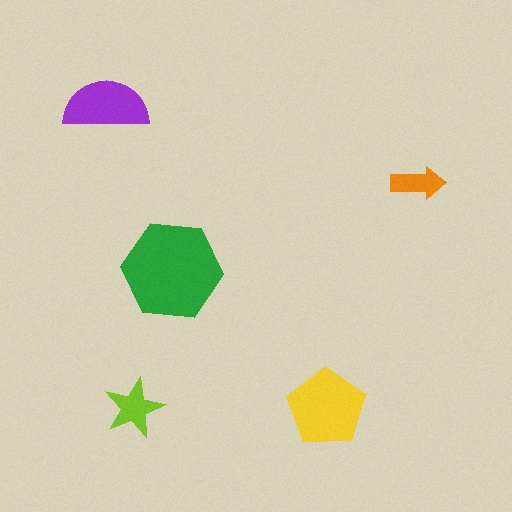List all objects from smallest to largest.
The orange arrow, the lime star, the purple semicircle, the yellow pentagon, the green hexagon.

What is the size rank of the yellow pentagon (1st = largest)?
2nd.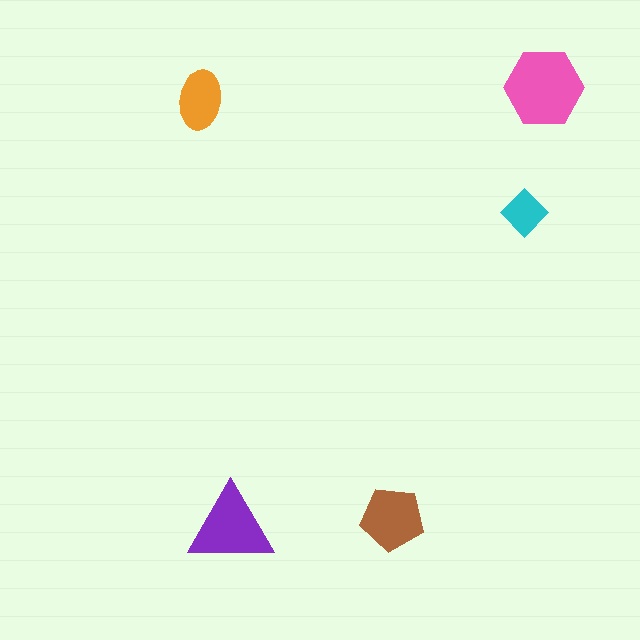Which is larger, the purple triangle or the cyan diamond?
The purple triangle.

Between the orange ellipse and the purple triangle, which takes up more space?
The purple triangle.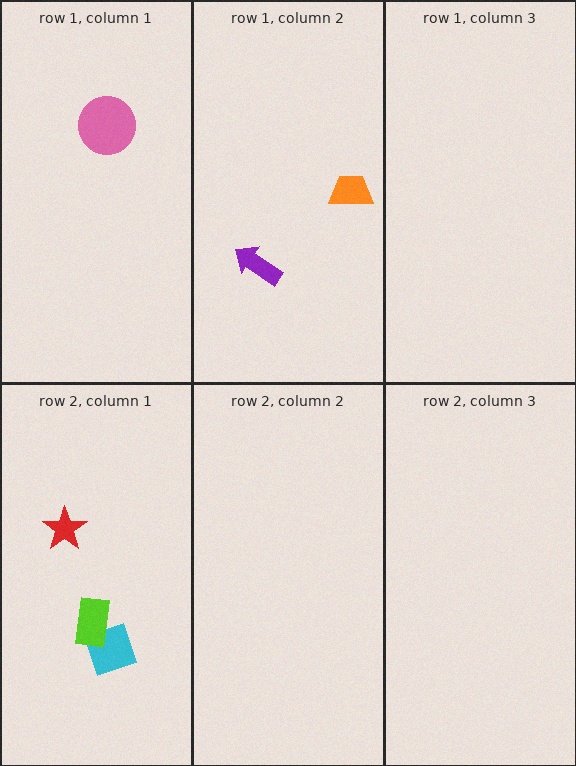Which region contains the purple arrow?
The row 1, column 2 region.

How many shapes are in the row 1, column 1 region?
1.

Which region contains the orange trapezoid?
The row 1, column 2 region.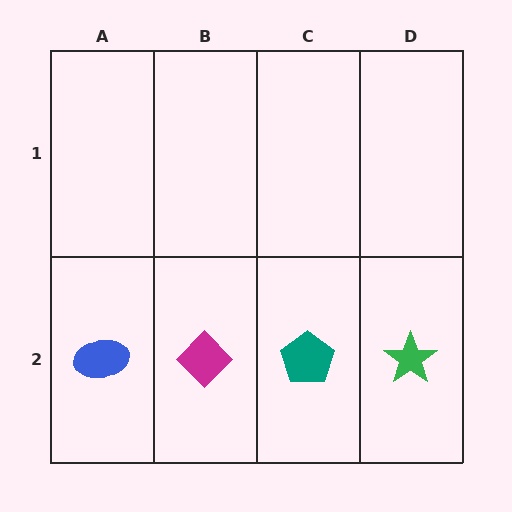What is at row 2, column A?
A blue ellipse.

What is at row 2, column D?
A green star.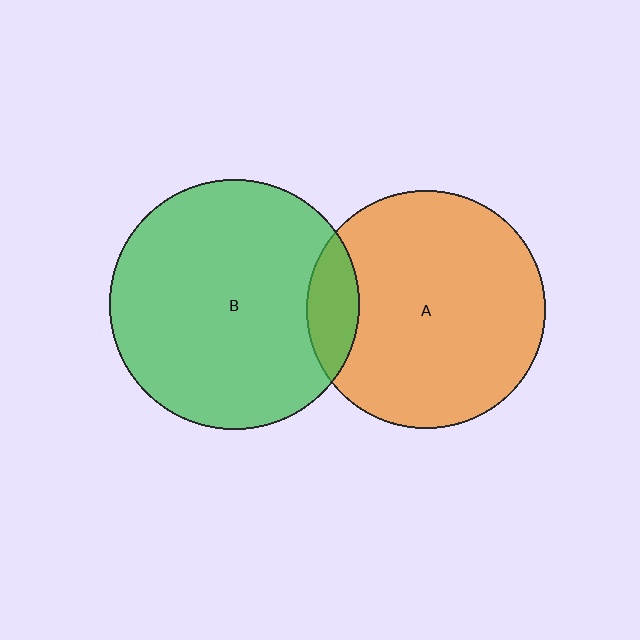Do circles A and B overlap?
Yes.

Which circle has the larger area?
Circle B (green).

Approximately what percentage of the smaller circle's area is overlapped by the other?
Approximately 10%.